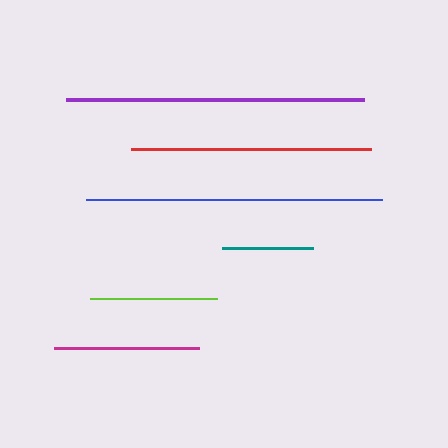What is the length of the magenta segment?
The magenta segment is approximately 145 pixels long.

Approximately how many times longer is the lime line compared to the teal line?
The lime line is approximately 1.4 times the length of the teal line.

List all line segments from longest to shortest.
From longest to shortest: purple, blue, red, magenta, lime, teal.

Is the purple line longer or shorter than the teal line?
The purple line is longer than the teal line.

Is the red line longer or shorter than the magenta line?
The red line is longer than the magenta line.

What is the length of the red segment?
The red segment is approximately 240 pixels long.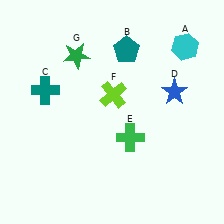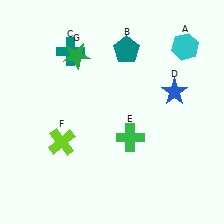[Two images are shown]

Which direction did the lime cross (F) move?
The lime cross (F) moved left.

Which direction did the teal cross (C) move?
The teal cross (C) moved up.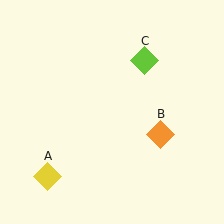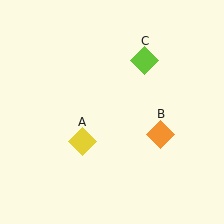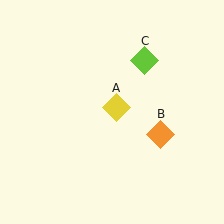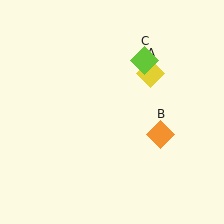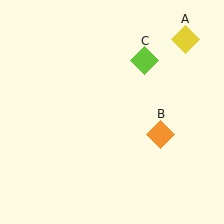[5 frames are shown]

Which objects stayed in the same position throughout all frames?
Orange diamond (object B) and lime diamond (object C) remained stationary.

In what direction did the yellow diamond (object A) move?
The yellow diamond (object A) moved up and to the right.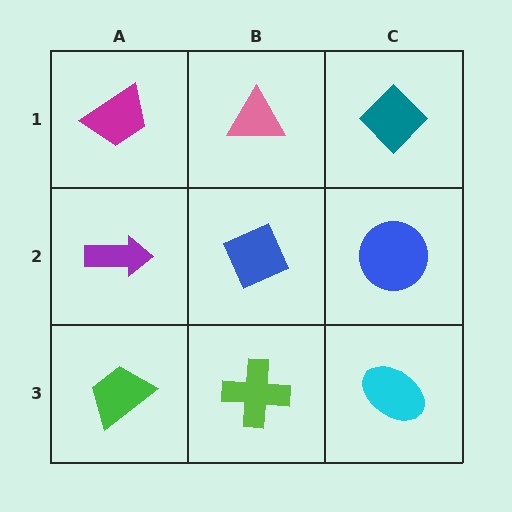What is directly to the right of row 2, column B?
A blue circle.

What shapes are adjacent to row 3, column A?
A purple arrow (row 2, column A), a lime cross (row 3, column B).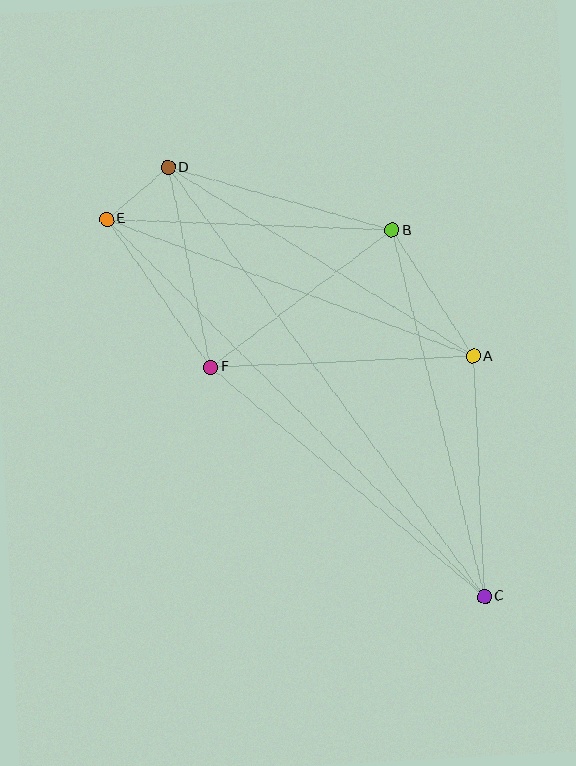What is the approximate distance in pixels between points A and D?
The distance between A and D is approximately 359 pixels.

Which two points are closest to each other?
Points D and E are closest to each other.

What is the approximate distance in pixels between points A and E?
The distance between A and E is approximately 391 pixels.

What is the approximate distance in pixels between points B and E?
The distance between B and E is approximately 286 pixels.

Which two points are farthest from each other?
Points C and E are farthest from each other.